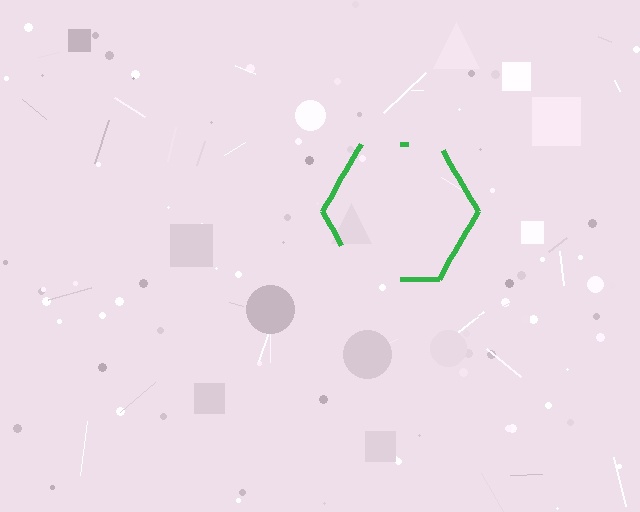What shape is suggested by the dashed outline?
The dashed outline suggests a hexagon.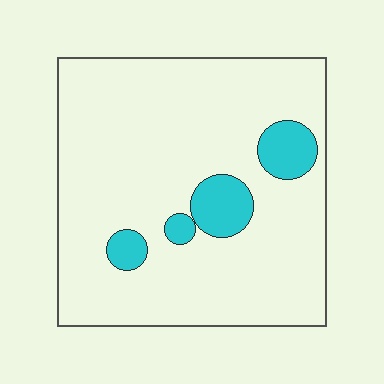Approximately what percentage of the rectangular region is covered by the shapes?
Approximately 10%.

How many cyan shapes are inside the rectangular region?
4.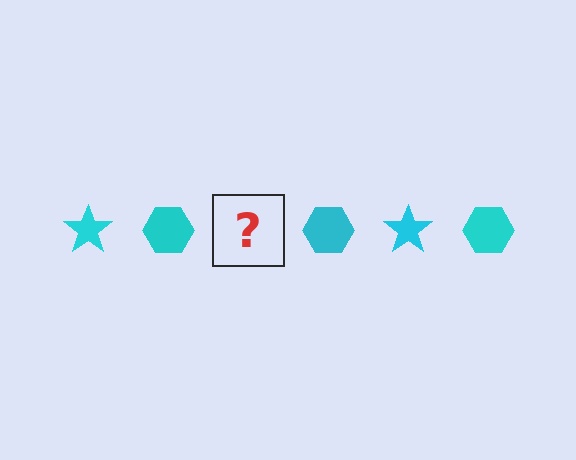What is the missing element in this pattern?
The missing element is a cyan star.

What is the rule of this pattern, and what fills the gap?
The rule is that the pattern cycles through star, hexagon shapes in cyan. The gap should be filled with a cyan star.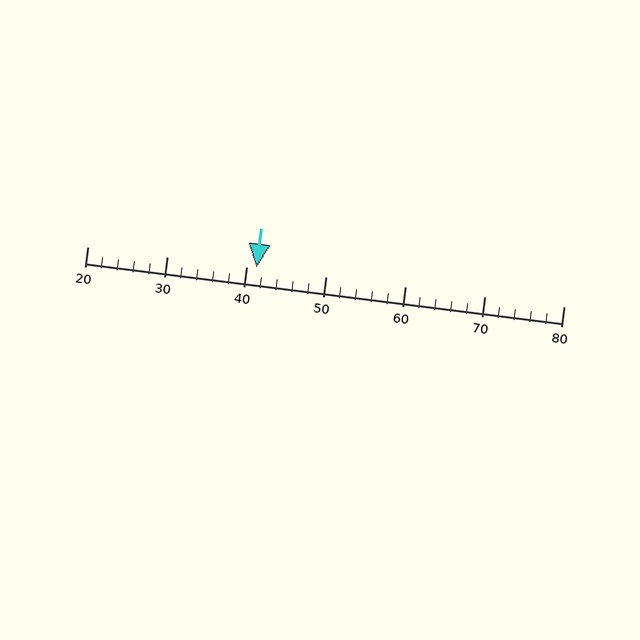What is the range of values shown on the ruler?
The ruler shows values from 20 to 80.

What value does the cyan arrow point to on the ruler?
The cyan arrow points to approximately 41.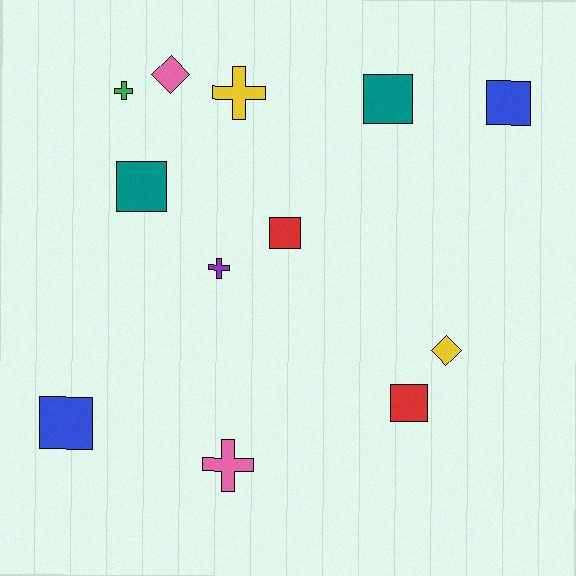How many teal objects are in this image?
There are 2 teal objects.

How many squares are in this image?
There are 6 squares.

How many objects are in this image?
There are 12 objects.